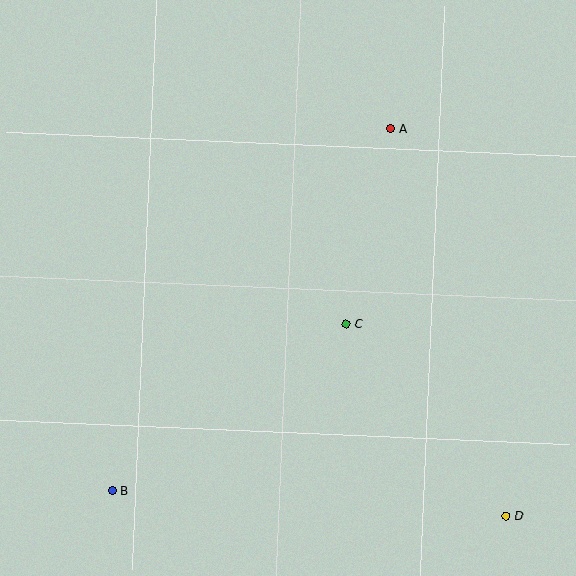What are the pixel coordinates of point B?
Point B is at (113, 491).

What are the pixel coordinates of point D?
Point D is at (506, 516).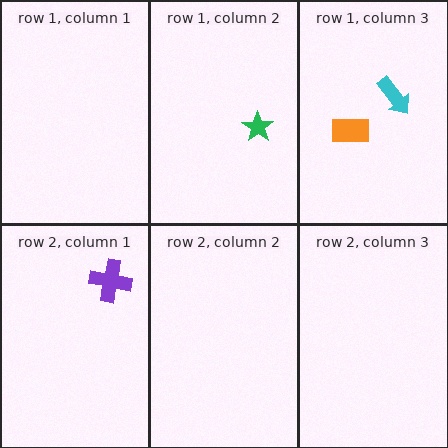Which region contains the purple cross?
The row 2, column 1 region.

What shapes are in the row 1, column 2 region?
The green star.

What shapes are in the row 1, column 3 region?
The cyan arrow, the orange rectangle.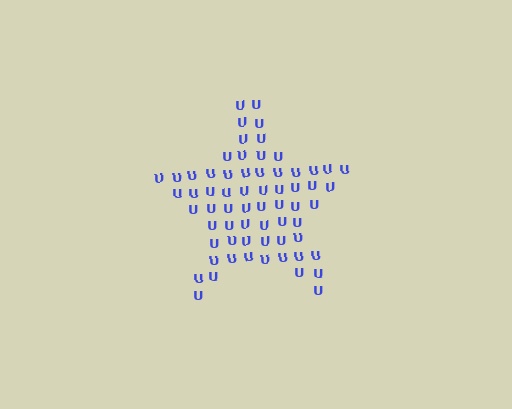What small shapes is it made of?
It is made of small letter U's.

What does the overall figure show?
The overall figure shows a star.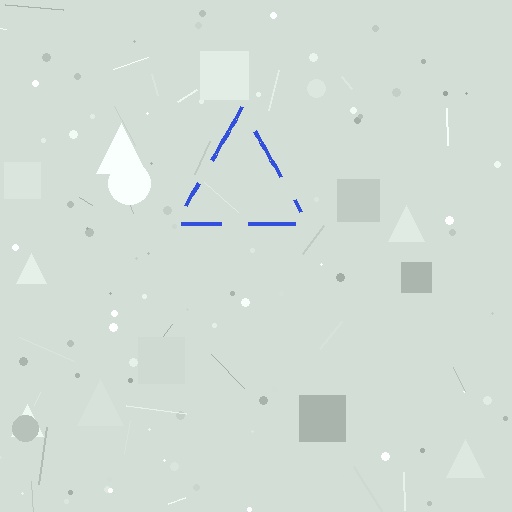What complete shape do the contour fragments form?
The contour fragments form a triangle.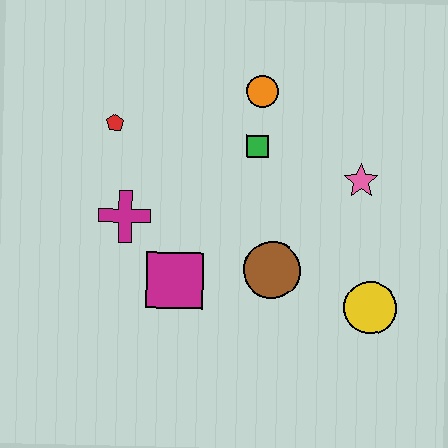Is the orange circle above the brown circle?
Yes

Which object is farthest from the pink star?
The red pentagon is farthest from the pink star.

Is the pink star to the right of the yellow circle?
No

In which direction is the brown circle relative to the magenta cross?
The brown circle is to the right of the magenta cross.